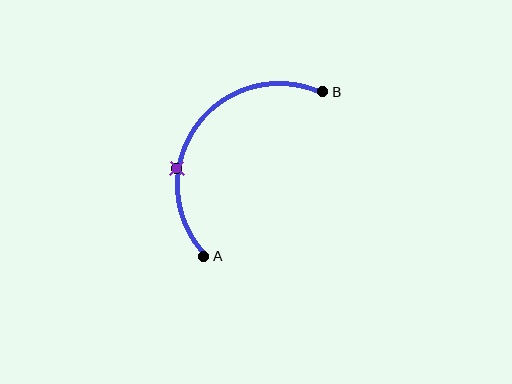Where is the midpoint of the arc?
The arc midpoint is the point on the curve farthest from the straight line joining A and B. It sits above and to the left of that line.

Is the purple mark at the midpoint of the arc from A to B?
No. The purple mark lies on the arc but is closer to endpoint A. The arc midpoint would be at the point on the curve equidistant along the arc from both A and B.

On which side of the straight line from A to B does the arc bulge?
The arc bulges above and to the left of the straight line connecting A and B.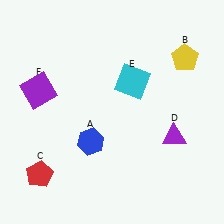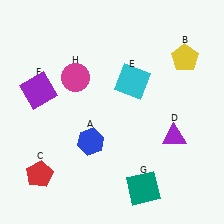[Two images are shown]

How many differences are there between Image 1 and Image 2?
There are 2 differences between the two images.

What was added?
A teal square (G), a magenta circle (H) were added in Image 2.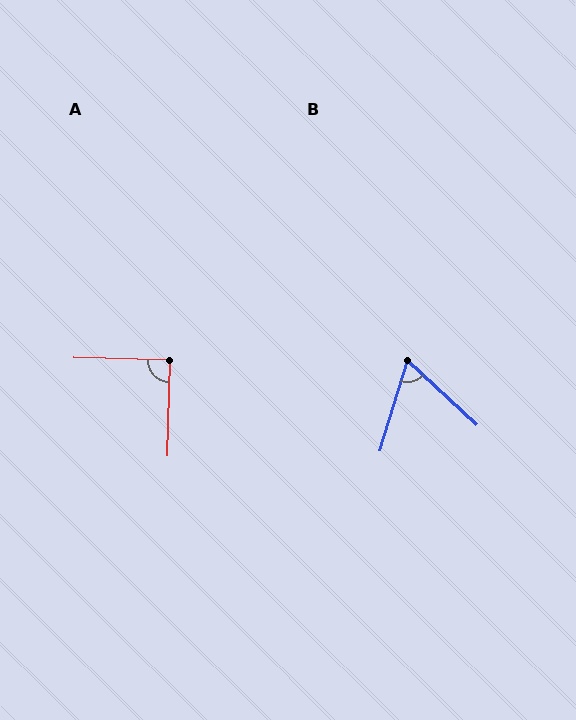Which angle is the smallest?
B, at approximately 64 degrees.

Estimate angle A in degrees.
Approximately 90 degrees.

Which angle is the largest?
A, at approximately 90 degrees.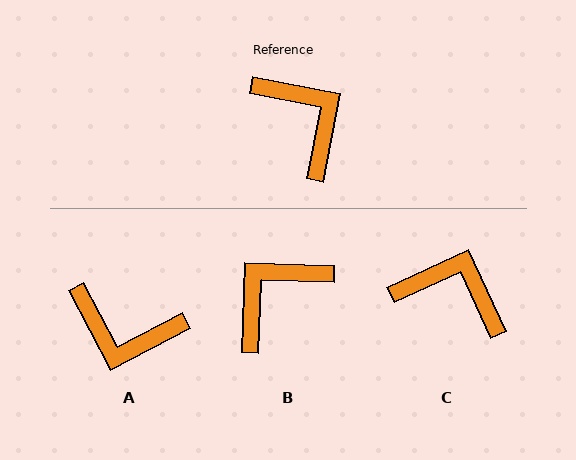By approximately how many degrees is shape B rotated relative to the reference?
Approximately 99 degrees counter-clockwise.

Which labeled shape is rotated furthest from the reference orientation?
A, about 141 degrees away.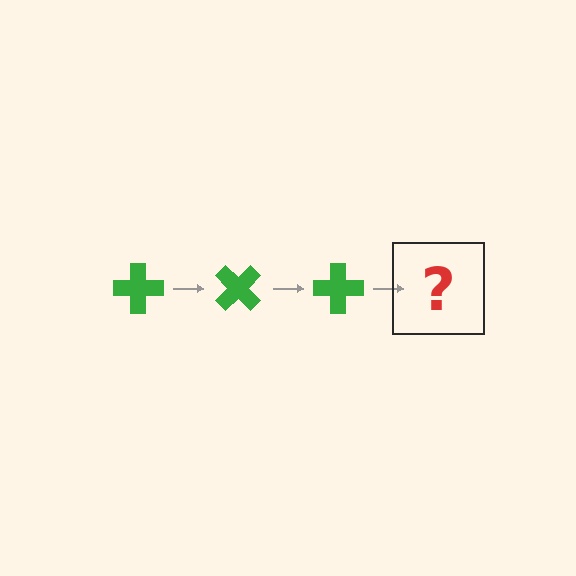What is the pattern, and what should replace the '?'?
The pattern is that the cross rotates 45 degrees each step. The '?' should be a green cross rotated 135 degrees.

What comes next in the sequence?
The next element should be a green cross rotated 135 degrees.